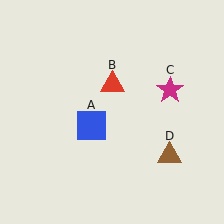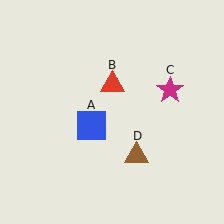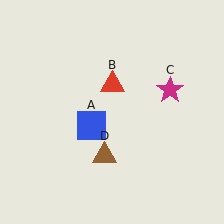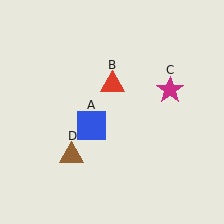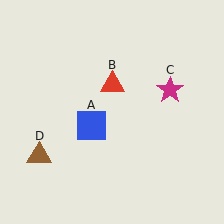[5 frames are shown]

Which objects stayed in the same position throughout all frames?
Blue square (object A) and red triangle (object B) and magenta star (object C) remained stationary.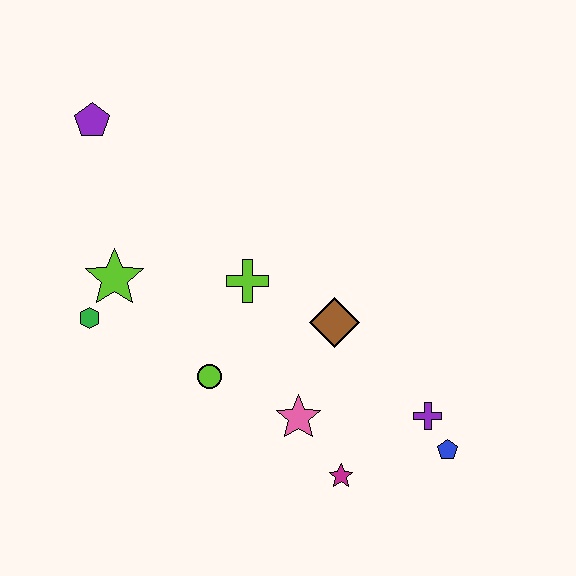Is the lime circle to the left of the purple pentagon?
No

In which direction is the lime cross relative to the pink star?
The lime cross is above the pink star.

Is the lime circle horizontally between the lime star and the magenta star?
Yes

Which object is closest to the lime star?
The green hexagon is closest to the lime star.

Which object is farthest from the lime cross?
The blue pentagon is farthest from the lime cross.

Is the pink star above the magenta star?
Yes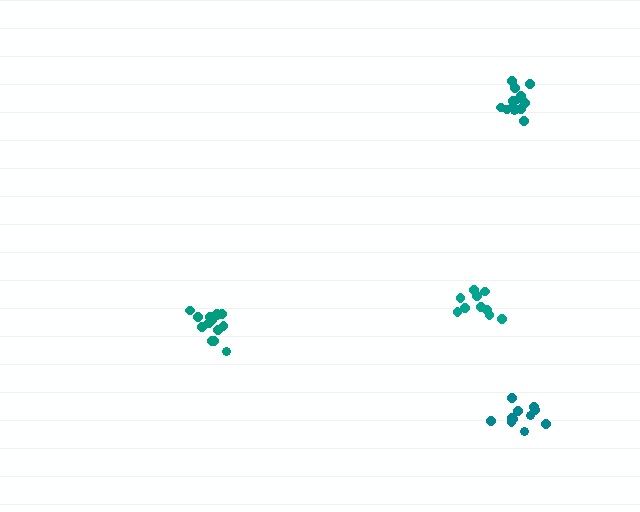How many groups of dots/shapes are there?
There are 4 groups.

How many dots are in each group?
Group 1: 10 dots, Group 2: 14 dots, Group 3: 11 dots, Group 4: 14 dots (49 total).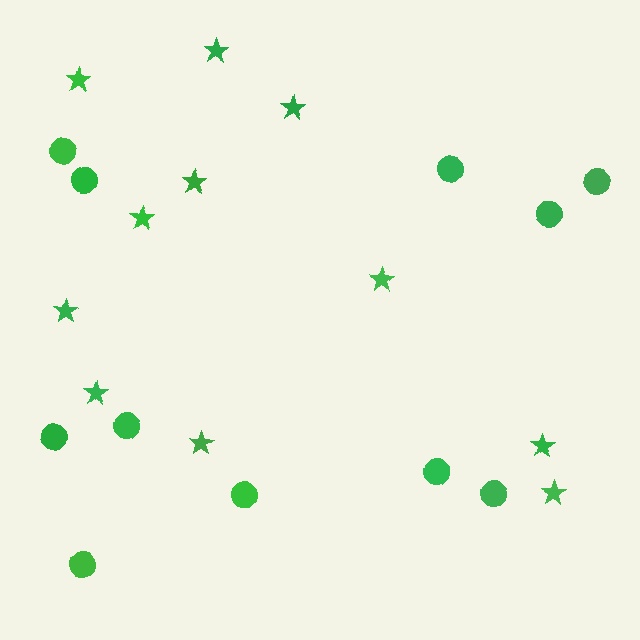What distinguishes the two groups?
There are 2 groups: one group of circles (11) and one group of stars (11).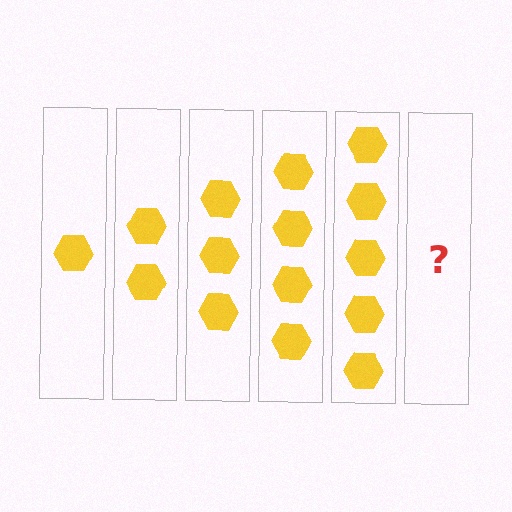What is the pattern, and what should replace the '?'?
The pattern is that each step adds one more hexagon. The '?' should be 6 hexagons.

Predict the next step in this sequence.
The next step is 6 hexagons.